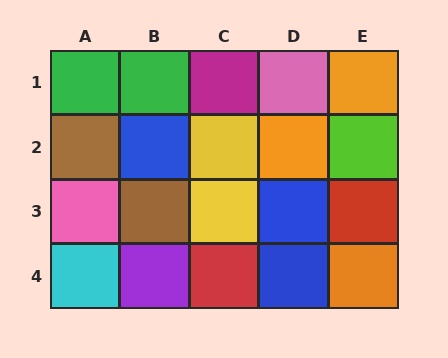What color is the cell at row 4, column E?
Orange.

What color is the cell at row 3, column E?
Red.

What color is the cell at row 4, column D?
Blue.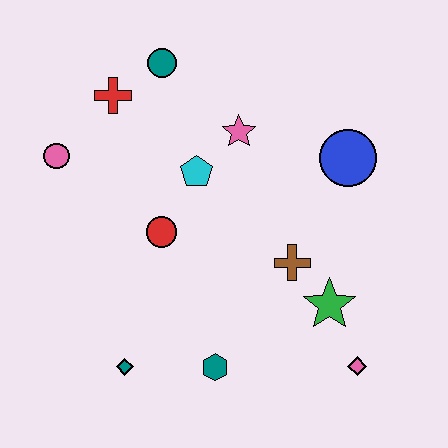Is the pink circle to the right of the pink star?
No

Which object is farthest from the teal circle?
The pink diamond is farthest from the teal circle.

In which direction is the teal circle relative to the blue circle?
The teal circle is to the left of the blue circle.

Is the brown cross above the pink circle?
No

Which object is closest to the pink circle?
The red cross is closest to the pink circle.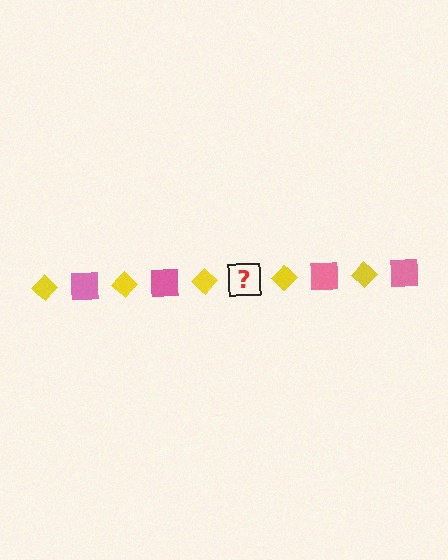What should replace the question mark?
The question mark should be replaced with a pink square.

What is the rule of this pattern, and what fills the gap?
The rule is that the pattern alternates between yellow diamond and pink square. The gap should be filled with a pink square.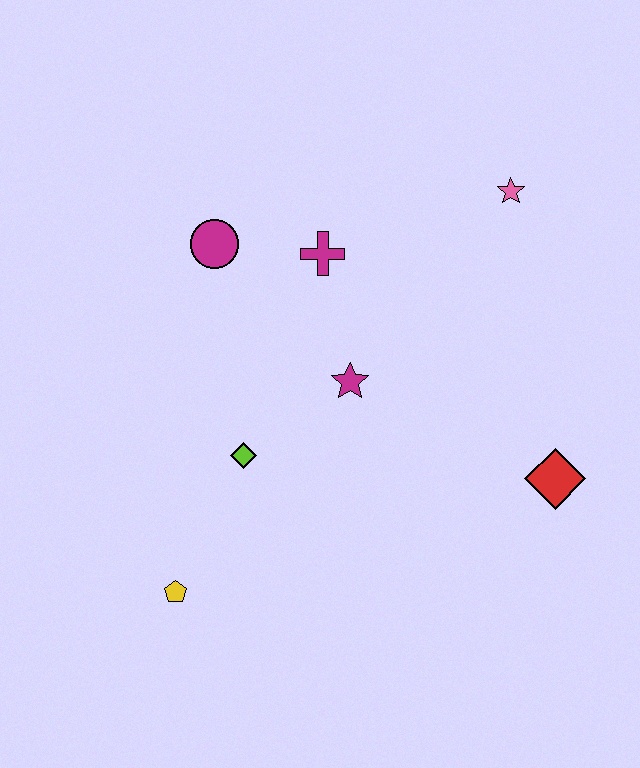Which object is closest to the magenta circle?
The magenta cross is closest to the magenta circle.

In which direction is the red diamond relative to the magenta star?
The red diamond is to the right of the magenta star.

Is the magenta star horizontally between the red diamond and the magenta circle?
Yes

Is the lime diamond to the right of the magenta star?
No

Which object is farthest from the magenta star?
The yellow pentagon is farthest from the magenta star.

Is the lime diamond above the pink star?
No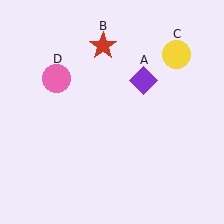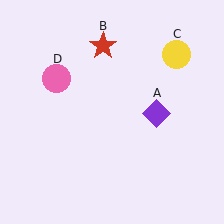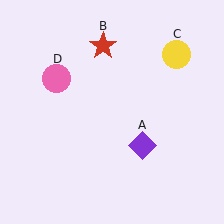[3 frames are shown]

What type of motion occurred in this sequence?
The purple diamond (object A) rotated clockwise around the center of the scene.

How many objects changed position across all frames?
1 object changed position: purple diamond (object A).